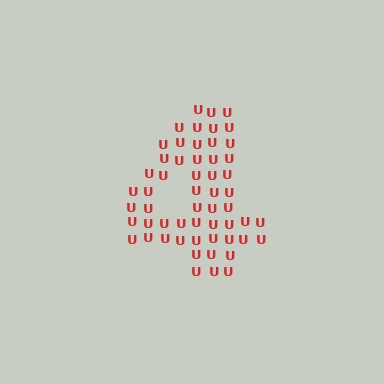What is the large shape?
The large shape is the digit 4.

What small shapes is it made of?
It is made of small letter U's.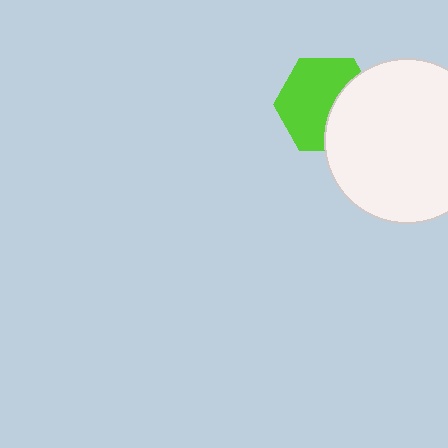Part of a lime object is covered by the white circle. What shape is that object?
It is a hexagon.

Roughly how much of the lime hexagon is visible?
About half of it is visible (roughly 63%).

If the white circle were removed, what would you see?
You would see the complete lime hexagon.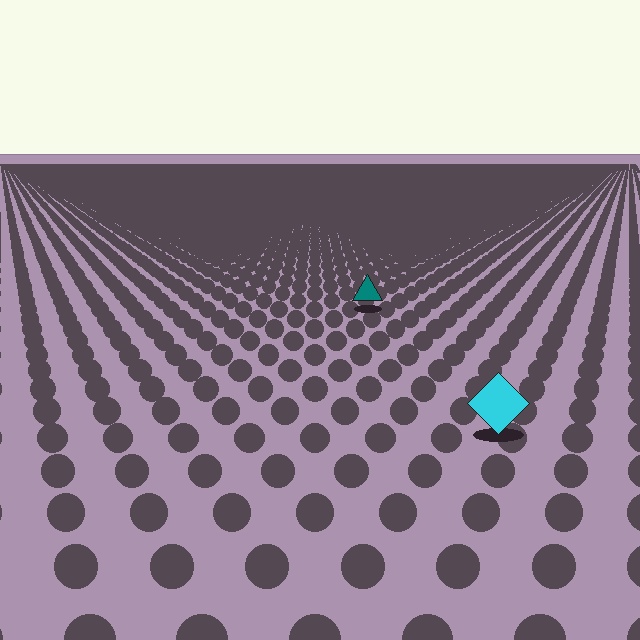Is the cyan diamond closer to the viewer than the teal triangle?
Yes. The cyan diamond is closer — you can tell from the texture gradient: the ground texture is coarser near it.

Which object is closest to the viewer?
The cyan diamond is closest. The texture marks near it are larger and more spread out.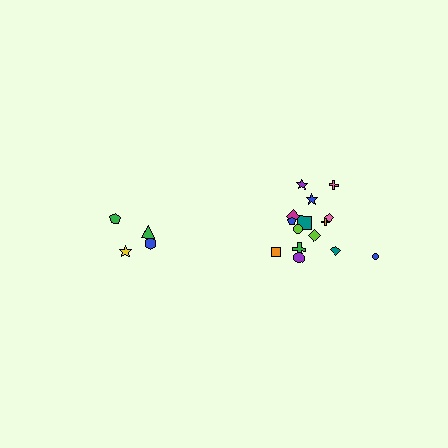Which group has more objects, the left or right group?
The right group.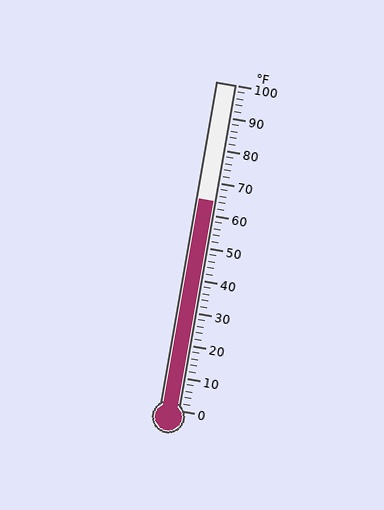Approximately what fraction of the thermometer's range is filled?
The thermometer is filled to approximately 65% of its range.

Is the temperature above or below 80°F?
The temperature is below 80°F.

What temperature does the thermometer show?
The thermometer shows approximately 64°F.